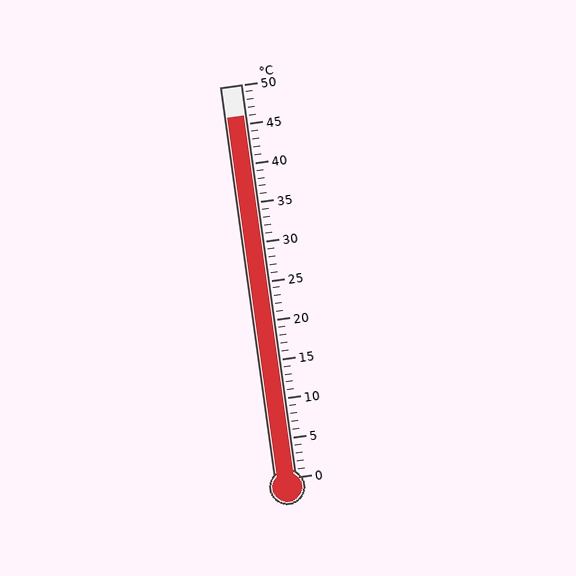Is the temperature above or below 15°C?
The temperature is above 15°C.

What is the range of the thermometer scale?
The thermometer scale ranges from 0°C to 50°C.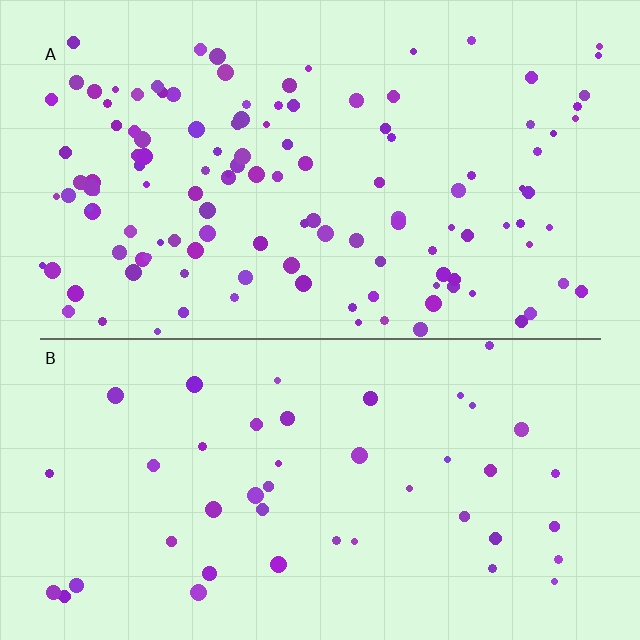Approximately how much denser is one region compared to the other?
Approximately 2.8× — region A over region B.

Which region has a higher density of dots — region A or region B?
A (the top).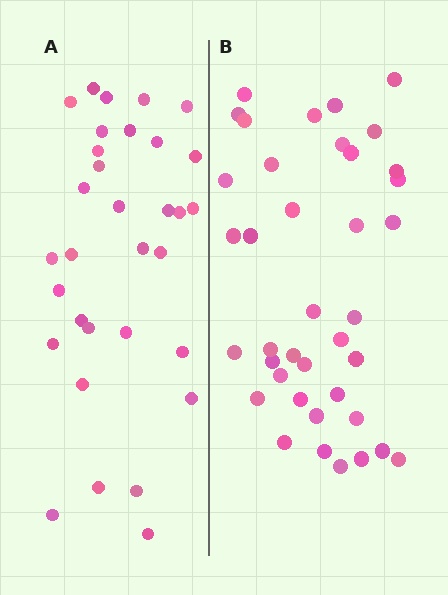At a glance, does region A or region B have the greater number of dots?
Region B (the right region) has more dots.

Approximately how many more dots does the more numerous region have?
Region B has roughly 8 or so more dots than region A.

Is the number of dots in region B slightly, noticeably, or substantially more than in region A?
Region B has only slightly more — the two regions are fairly close. The ratio is roughly 1.2 to 1.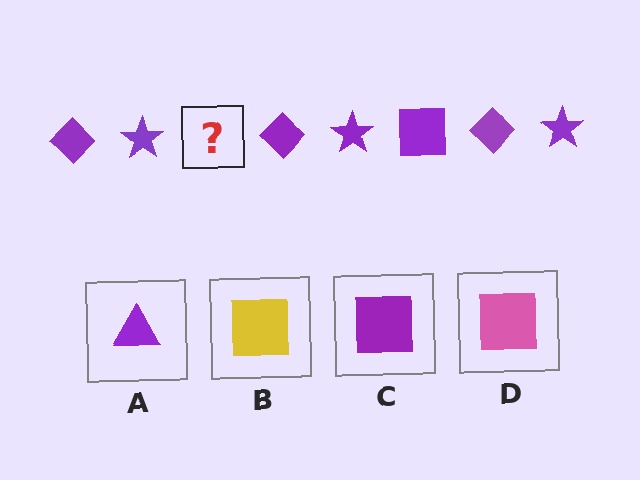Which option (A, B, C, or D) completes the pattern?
C.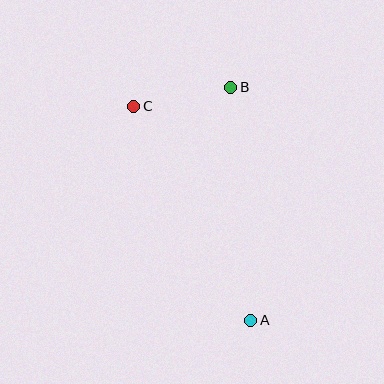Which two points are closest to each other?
Points B and C are closest to each other.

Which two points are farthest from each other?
Points A and C are farthest from each other.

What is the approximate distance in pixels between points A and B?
The distance between A and B is approximately 234 pixels.